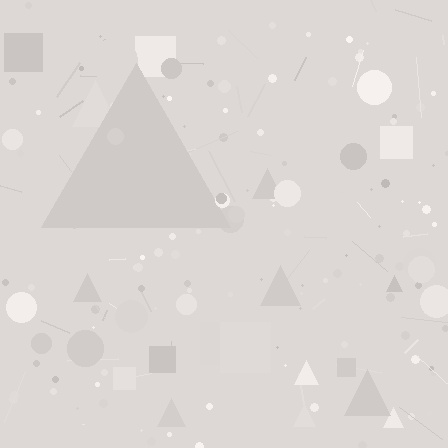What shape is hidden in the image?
A triangle is hidden in the image.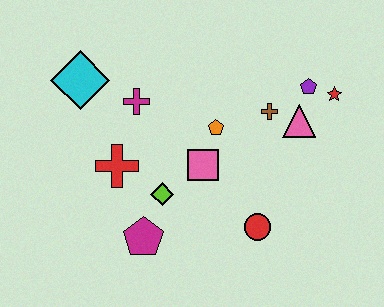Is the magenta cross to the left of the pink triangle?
Yes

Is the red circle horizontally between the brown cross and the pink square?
Yes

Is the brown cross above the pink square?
Yes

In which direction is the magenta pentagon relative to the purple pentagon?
The magenta pentagon is to the left of the purple pentagon.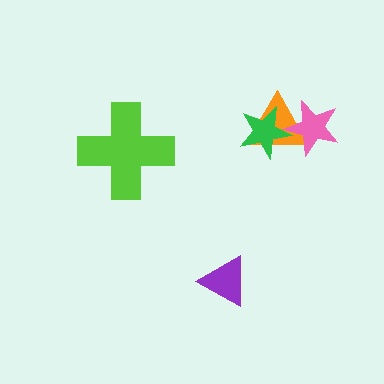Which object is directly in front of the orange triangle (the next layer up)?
The pink star is directly in front of the orange triangle.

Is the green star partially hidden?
No, no other shape covers it.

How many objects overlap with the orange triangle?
2 objects overlap with the orange triangle.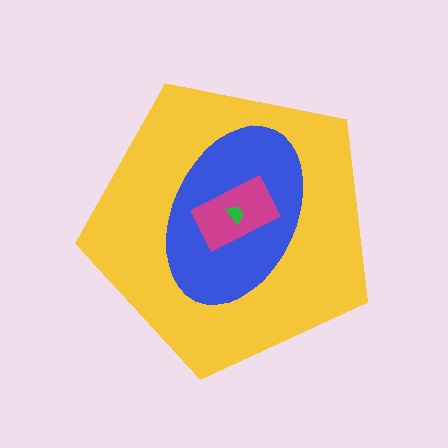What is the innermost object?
The green trapezoid.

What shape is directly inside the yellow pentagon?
The blue ellipse.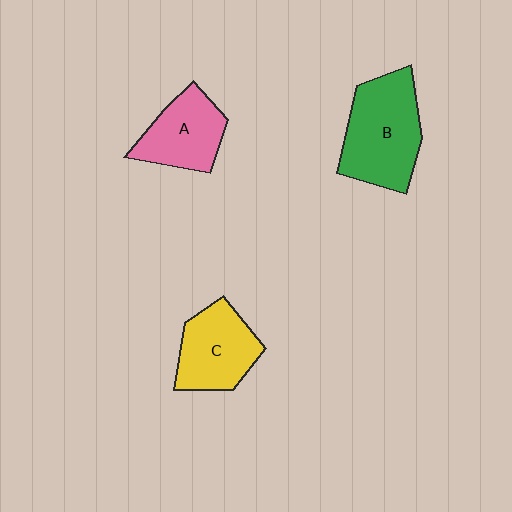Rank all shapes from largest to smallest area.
From largest to smallest: B (green), C (yellow), A (pink).